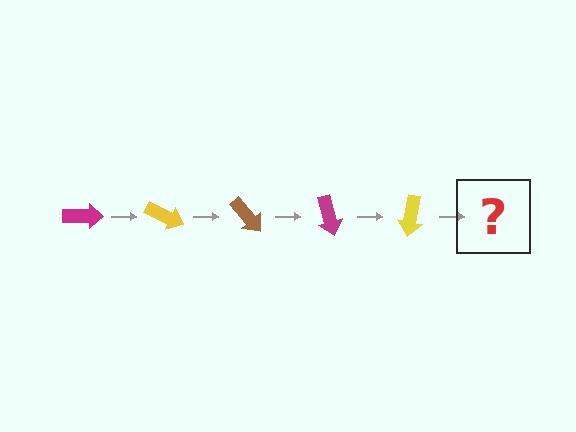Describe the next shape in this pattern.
It should be a brown arrow, rotated 125 degrees from the start.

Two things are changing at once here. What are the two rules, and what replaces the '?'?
The two rules are that it rotates 25 degrees each step and the color cycles through magenta, yellow, and brown. The '?' should be a brown arrow, rotated 125 degrees from the start.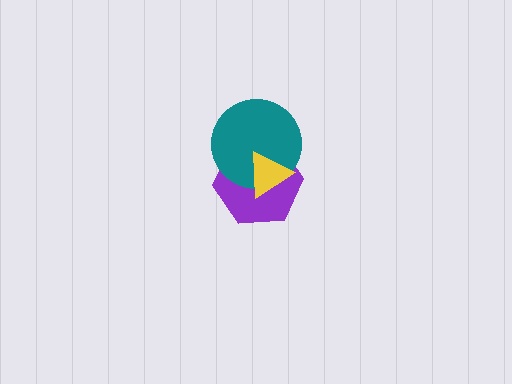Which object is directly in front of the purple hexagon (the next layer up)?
The teal circle is directly in front of the purple hexagon.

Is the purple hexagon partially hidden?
Yes, it is partially covered by another shape.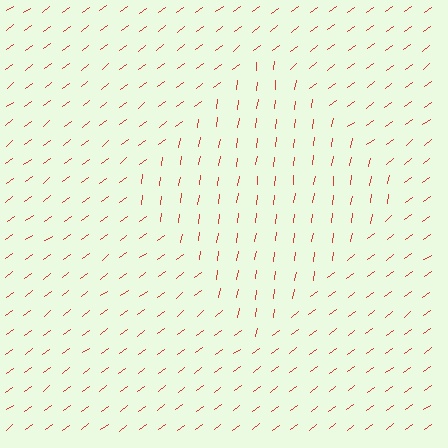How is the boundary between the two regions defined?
The boundary is defined purely by a change in line orientation (approximately 45 degrees difference). All lines are the same color and thickness.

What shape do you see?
I see a diamond.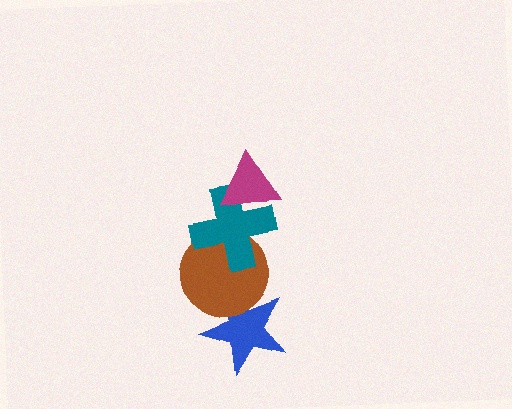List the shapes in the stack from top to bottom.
From top to bottom: the magenta triangle, the teal cross, the brown circle, the blue star.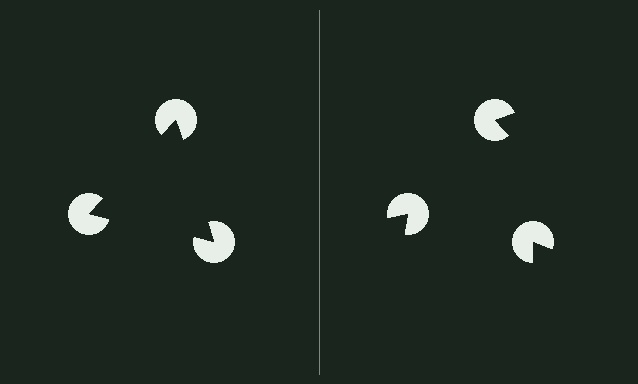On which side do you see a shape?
An illusory triangle appears on the left side. On the right side the wedge cuts are rotated, so no coherent shape forms.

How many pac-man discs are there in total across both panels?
6 — 3 on each side.